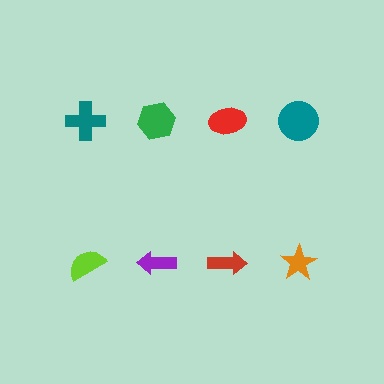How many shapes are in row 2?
4 shapes.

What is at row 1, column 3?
A red ellipse.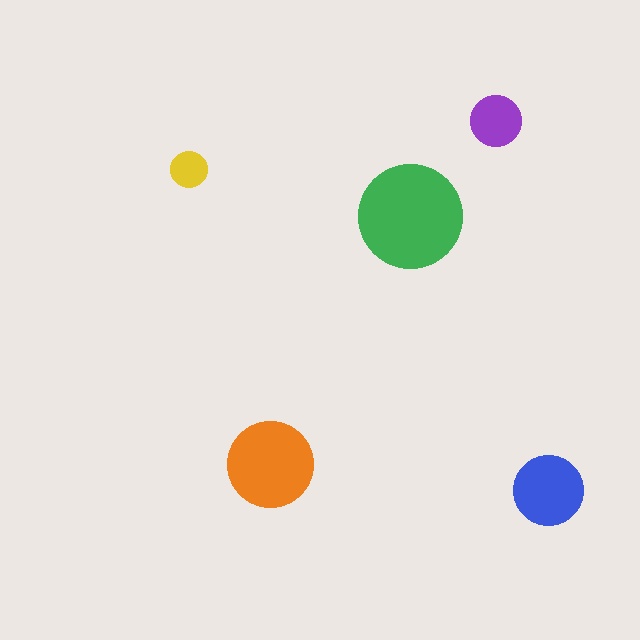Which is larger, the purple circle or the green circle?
The green one.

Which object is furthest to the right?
The blue circle is rightmost.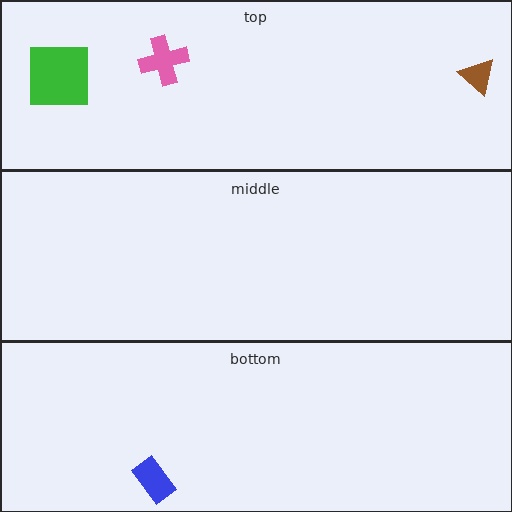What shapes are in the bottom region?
The blue rectangle.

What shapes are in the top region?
The pink cross, the brown triangle, the green square.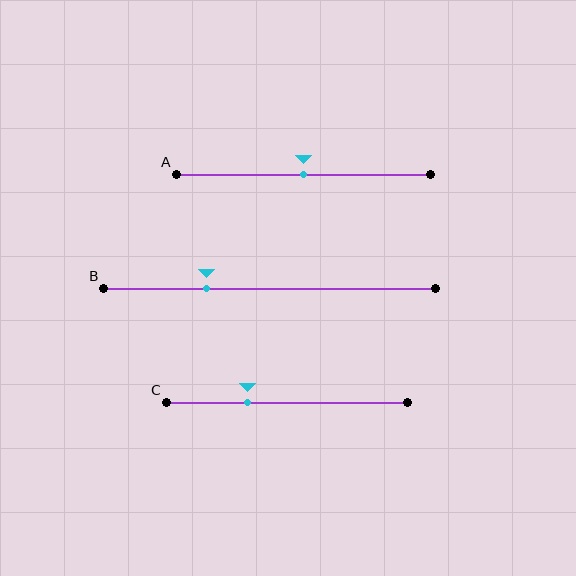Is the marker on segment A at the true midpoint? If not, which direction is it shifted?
Yes, the marker on segment A is at the true midpoint.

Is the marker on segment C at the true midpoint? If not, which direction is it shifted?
No, the marker on segment C is shifted to the left by about 16% of the segment length.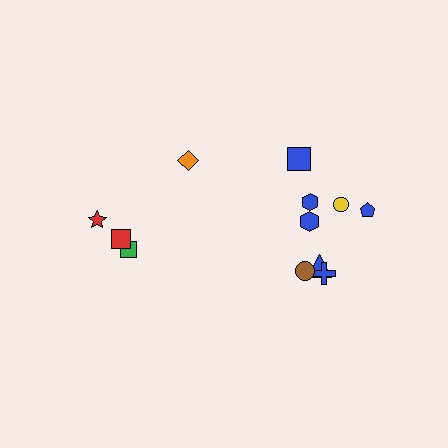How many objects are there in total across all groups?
There are 12 objects.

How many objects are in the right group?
There are 8 objects.